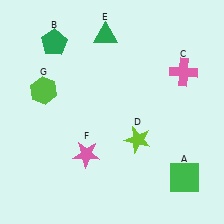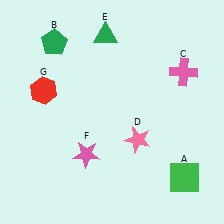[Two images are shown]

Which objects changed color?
D changed from lime to pink. G changed from lime to red.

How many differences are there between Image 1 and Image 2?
There are 2 differences between the two images.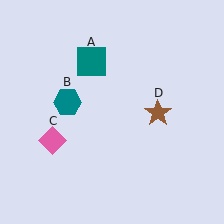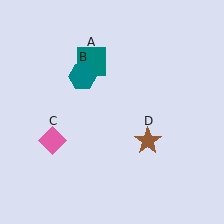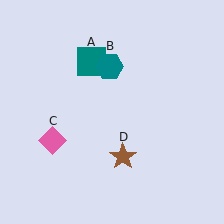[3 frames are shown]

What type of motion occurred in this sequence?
The teal hexagon (object B), brown star (object D) rotated clockwise around the center of the scene.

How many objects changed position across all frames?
2 objects changed position: teal hexagon (object B), brown star (object D).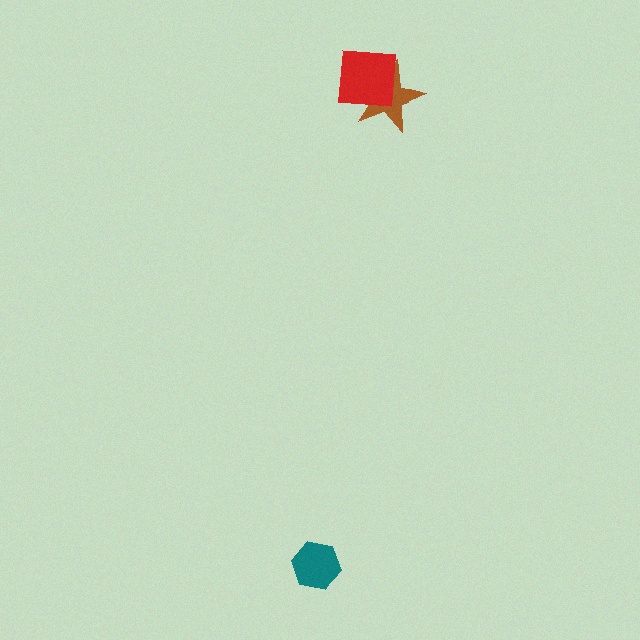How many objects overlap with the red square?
1 object overlaps with the red square.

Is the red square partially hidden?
No, no other shape covers it.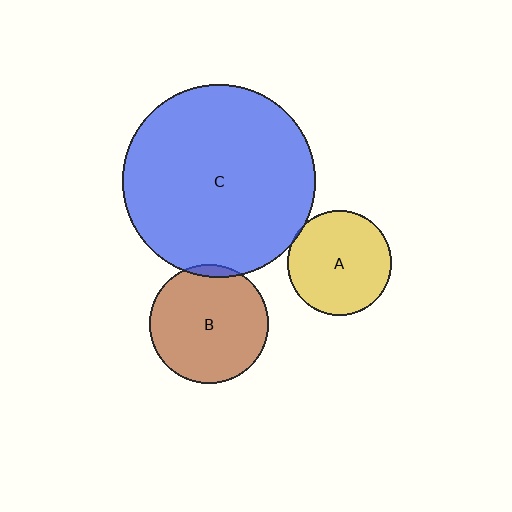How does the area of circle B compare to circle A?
Approximately 1.3 times.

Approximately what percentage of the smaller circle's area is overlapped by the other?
Approximately 5%.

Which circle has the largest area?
Circle C (blue).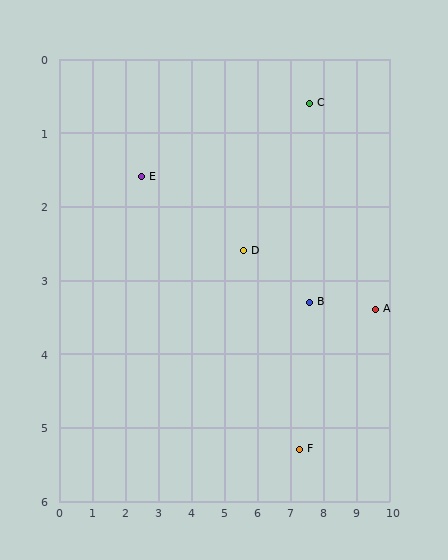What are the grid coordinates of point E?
Point E is at approximately (2.5, 1.6).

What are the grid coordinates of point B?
Point B is at approximately (7.6, 3.3).